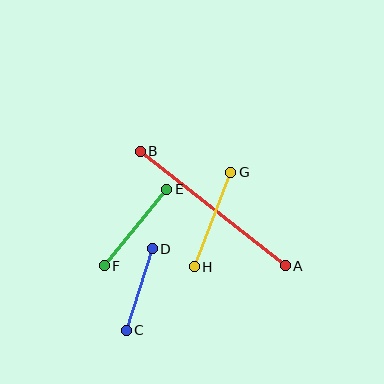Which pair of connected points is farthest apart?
Points A and B are farthest apart.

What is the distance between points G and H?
The distance is approximately 101 pixels.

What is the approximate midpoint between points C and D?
The midpoint is at approximately (139, 289) pixels.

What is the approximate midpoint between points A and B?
The midpoint is at approximately (213, 209) pixels.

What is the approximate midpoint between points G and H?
The midpoint is at approximately (212, 220) pixels.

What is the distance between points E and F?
The distance is approximately 99 pixels.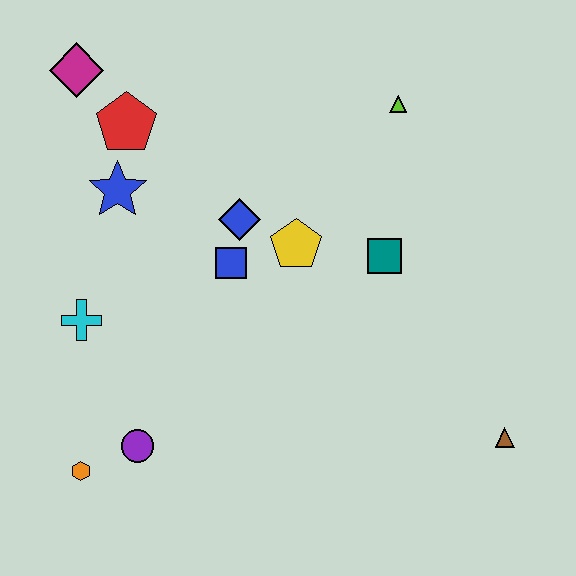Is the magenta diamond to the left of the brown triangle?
Yes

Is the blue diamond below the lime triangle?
Yes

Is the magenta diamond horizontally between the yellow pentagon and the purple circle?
No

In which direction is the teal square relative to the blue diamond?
The teal square is to the right of the blue diamond.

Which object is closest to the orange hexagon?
The purple circle is closest to the orange hexagon.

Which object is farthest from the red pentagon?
The brown triangle is farthest from the red pentagon.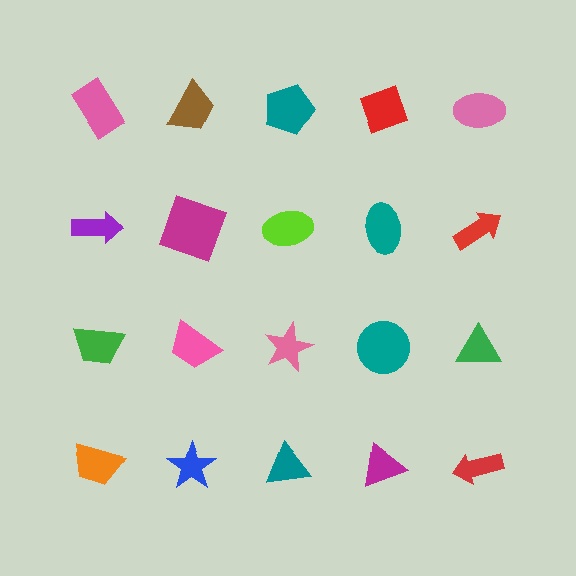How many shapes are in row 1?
5 shapes.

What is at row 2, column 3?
A lime ellipse.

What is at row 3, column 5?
A green triangle.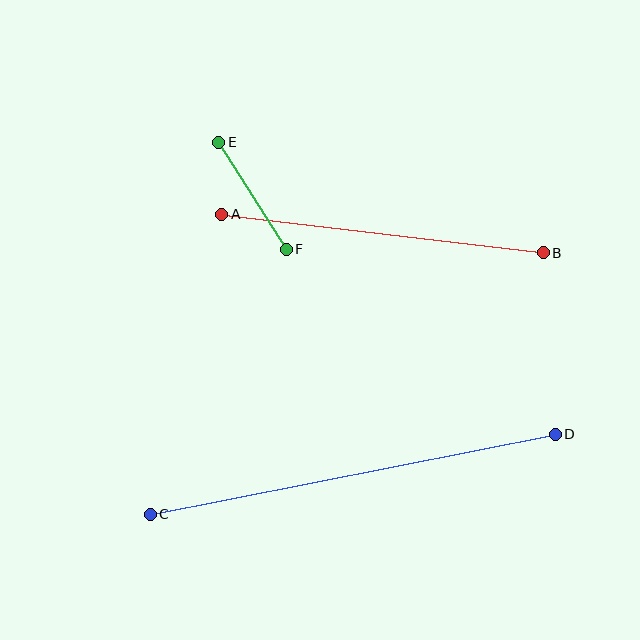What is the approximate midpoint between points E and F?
The midpoint is at approximately (252, 196) pixels.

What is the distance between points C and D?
The distance is approximately 413 pixels.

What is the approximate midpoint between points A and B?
The midpoint is at approximately (382, 233) pixels.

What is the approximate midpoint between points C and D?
The midpoint is at approximately (353, 474) pixels.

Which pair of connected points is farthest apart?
Points C and D are farthest apart.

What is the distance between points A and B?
The distance is approximately 324 pixels.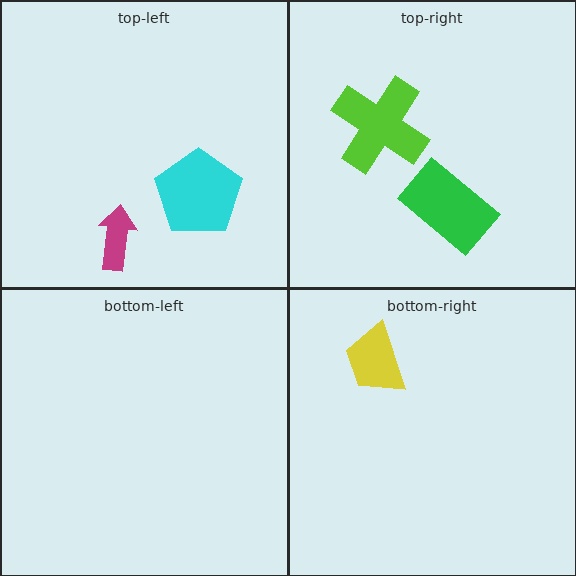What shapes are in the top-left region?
The cyan pentagon, the magenta arrow.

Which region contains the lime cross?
The top-right region.